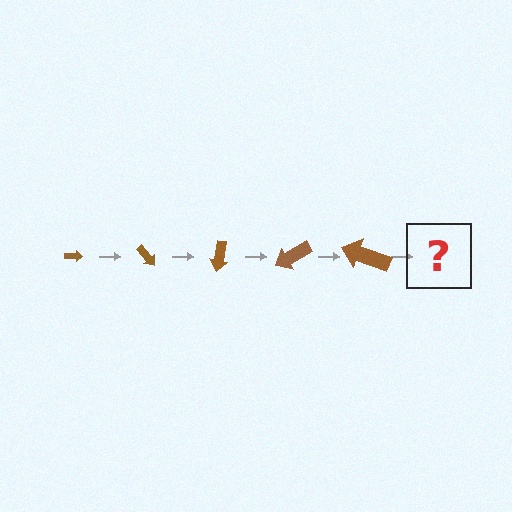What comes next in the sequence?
The next element should be an arrow, larger than the previous one and rotated 250 degrees from the start.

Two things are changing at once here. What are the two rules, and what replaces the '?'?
The two rules are that the arrow grows larger each step and it rotates 50 degrees each step. The '?' should be an arrow, larger than the previous one and rotated 250 degrees from the start.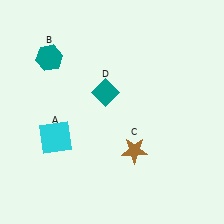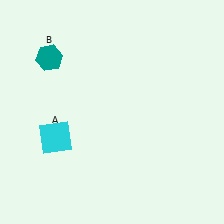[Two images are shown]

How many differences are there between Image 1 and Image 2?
There are 2 differences between the two images.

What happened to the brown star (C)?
The brown star (C) was removed in Image 2. It was in the bottom-right area of Image 1.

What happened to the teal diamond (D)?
The teal diamond (D) was removed in Image 2. It was in the top-left area of Image 1.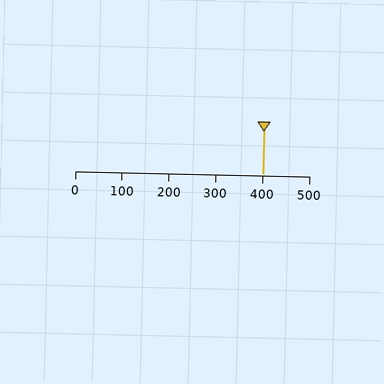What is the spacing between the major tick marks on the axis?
The major ticks are spaced 100 apart.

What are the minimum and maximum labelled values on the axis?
The axis runs from 0 to 500.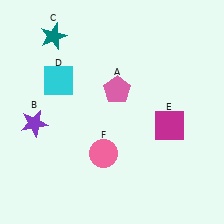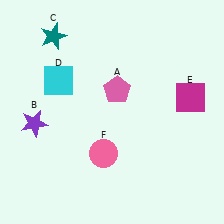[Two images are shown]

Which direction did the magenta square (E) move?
The magenta square (E) moved up.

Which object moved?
The magenta square (E) moved up.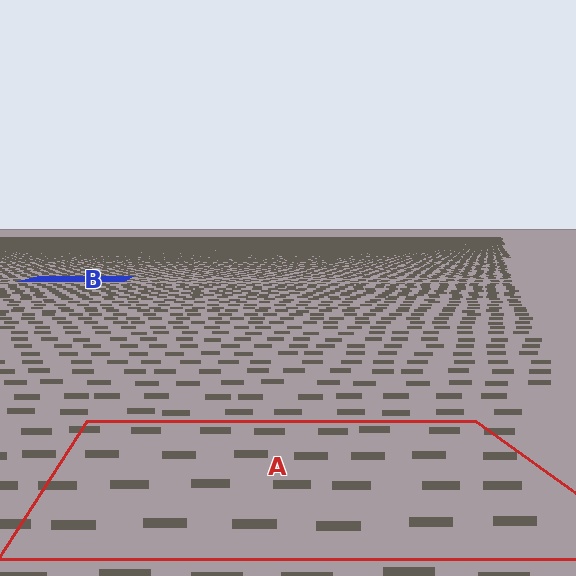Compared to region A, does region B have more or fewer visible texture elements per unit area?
Region B has more texture elements per unit area — they are packed more densely because it is farther away.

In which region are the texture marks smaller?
The texture marks are smaller in region B, because it is farther away.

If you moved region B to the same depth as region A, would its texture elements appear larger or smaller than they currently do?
They would appear larger. At a closer depth, the same texture elements are projected at a bigger on-screen size.